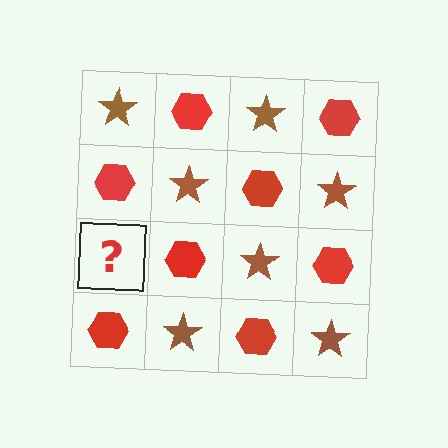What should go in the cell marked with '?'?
The missing cell should contain a brown star.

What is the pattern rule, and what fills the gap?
The rule is that it alternates brown star and red hexagon in a checkerboard pattern. The gap should be filled with a brown star.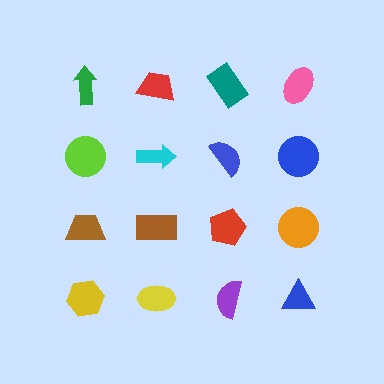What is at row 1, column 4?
A pink ellipse.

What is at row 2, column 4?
A blue circle.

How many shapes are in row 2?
4 shapes.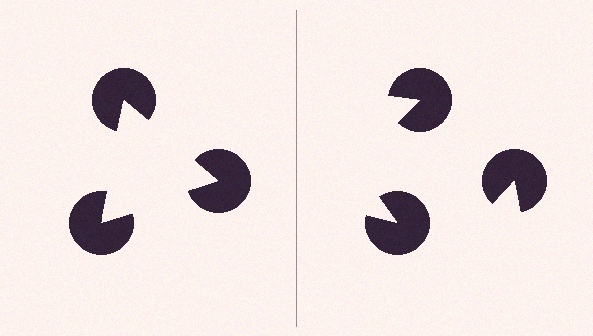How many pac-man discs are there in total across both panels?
6 — 3 on each side.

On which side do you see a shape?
An illusory triangle appears on the left side. On the right side the wedge cuts are rotated, so no coherent shape forms.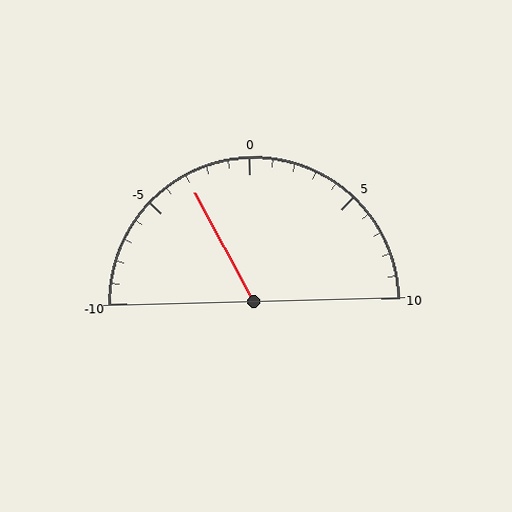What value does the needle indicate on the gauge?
The needle indicates approximately -3.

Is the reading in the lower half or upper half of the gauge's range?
The reading is in the lower half of the range (-10 to 10).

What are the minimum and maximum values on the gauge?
The gauge ranges from -10 to 10.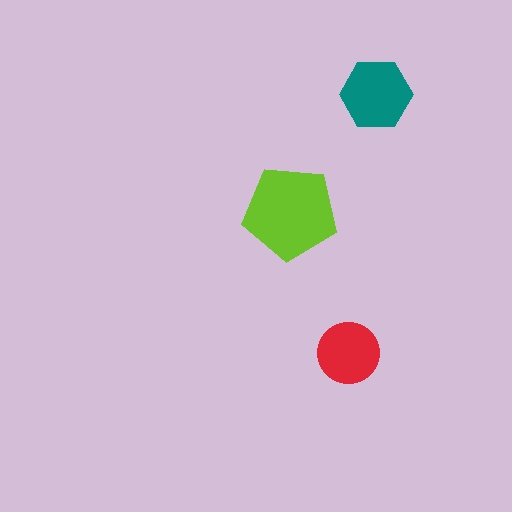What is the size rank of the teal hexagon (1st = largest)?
2nd.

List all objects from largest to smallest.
The lime pentagon, the teal hexagon, the red circle.